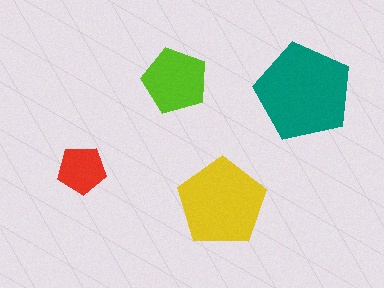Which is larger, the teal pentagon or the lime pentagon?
The teal one.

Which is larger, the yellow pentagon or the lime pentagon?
The yellow one.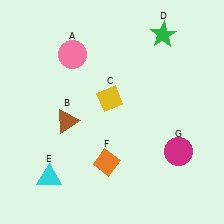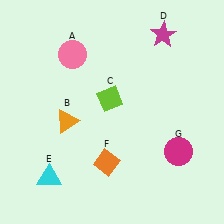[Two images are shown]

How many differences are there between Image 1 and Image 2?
There are 3 differences between the two images.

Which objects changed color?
B changed from brown to orange. C changed from yellow to lime. D changed from green to magenta.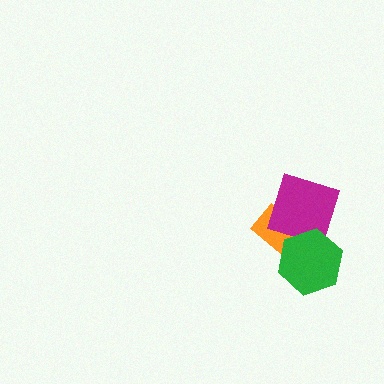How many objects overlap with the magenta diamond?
2 objects overlap with the magenta diamond.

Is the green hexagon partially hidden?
No, no other shape covers it.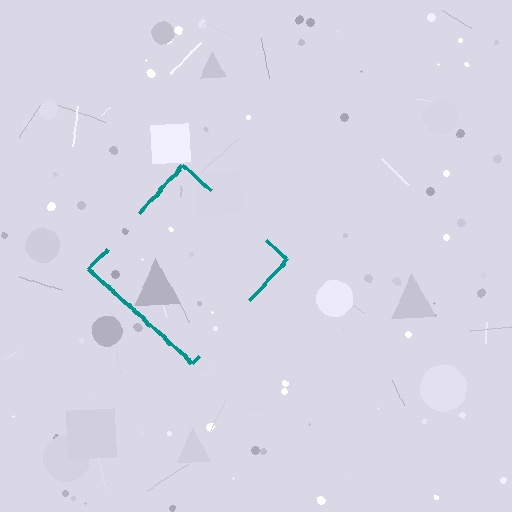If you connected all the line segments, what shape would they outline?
They would outline a diamond.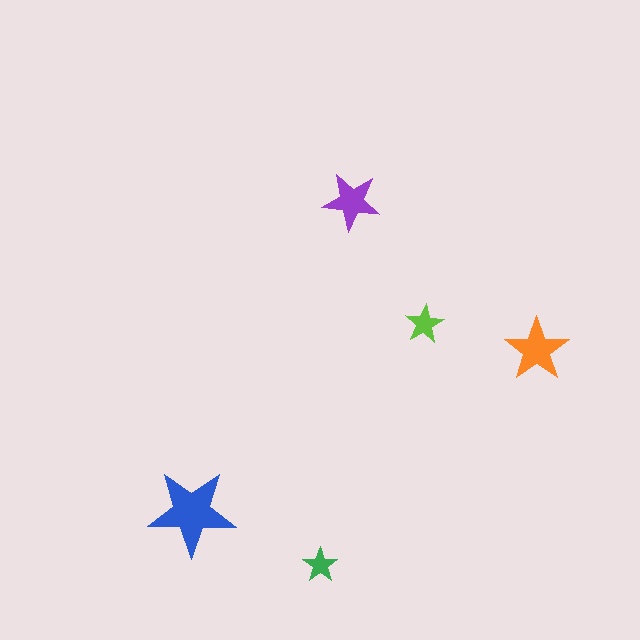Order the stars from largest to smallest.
the blue one, the orange one, the purple one, the lime one, the green one.